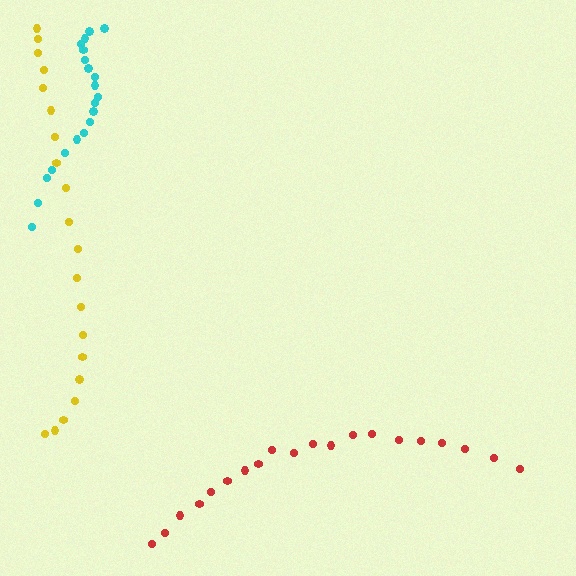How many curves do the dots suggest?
There are 3 distinct paths.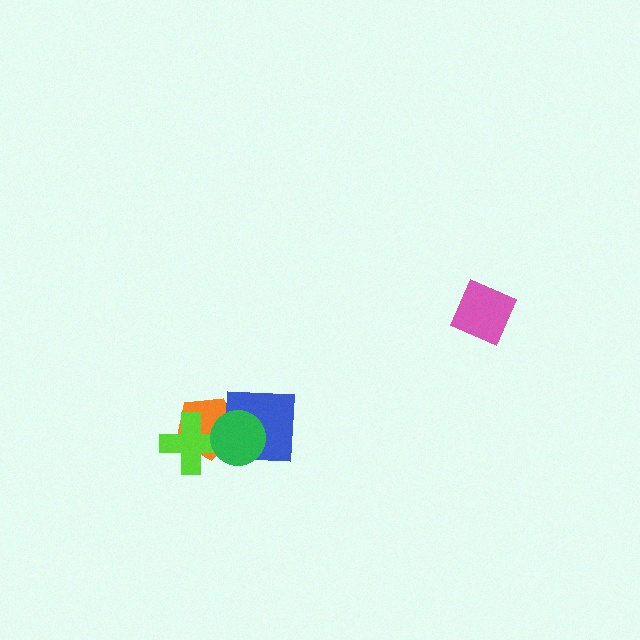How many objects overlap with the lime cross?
3 objects overlap with the lime cross.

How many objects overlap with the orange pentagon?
3 objects overlap with the orange pentagon.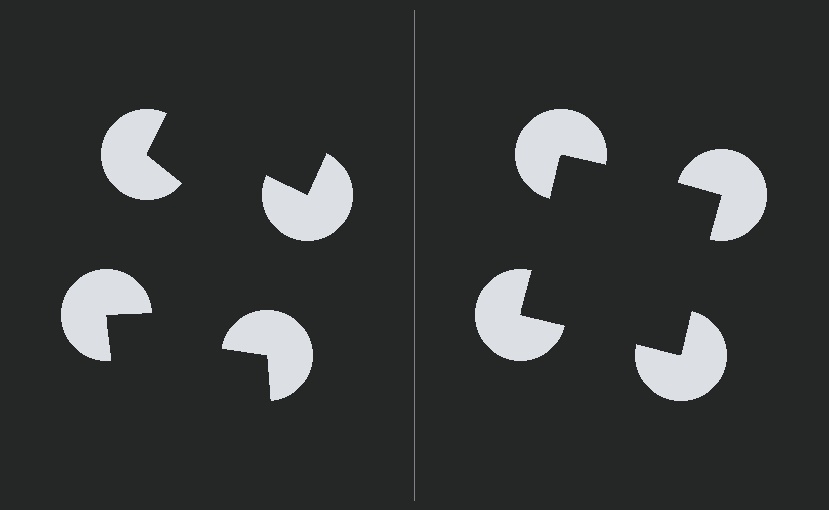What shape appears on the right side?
An illusory square.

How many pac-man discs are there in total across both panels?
8 — 4 on each side.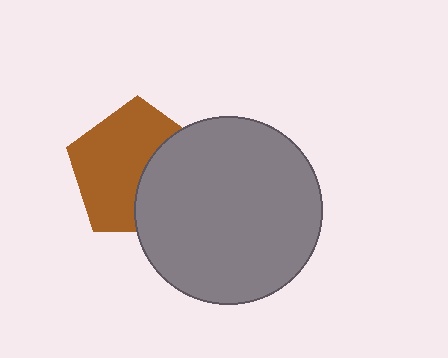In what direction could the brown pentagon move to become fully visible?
The brown pentagon could move left. That would shift it out from behind the gray circle entirely.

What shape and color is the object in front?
The object in front is a gray circle.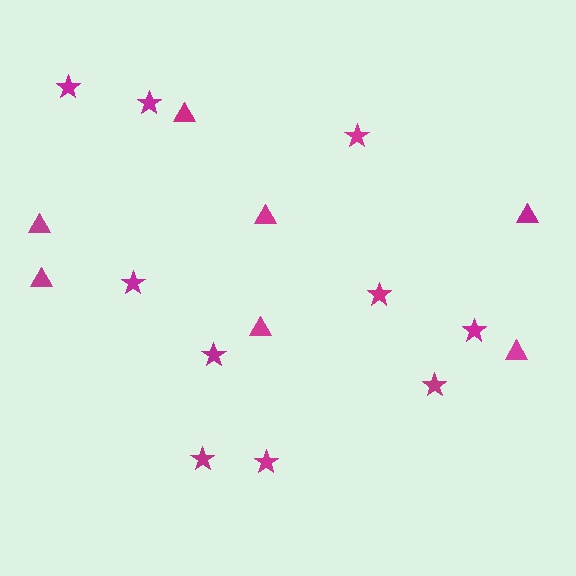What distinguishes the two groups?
There are 2 groups: one group of stars (10) and one group of triangles (7).